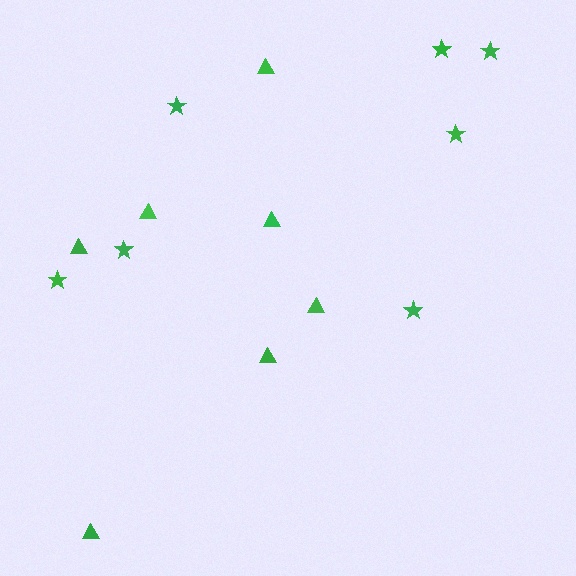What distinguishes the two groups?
There are 2 groups: one group of triangles (7) and one group of stars (7).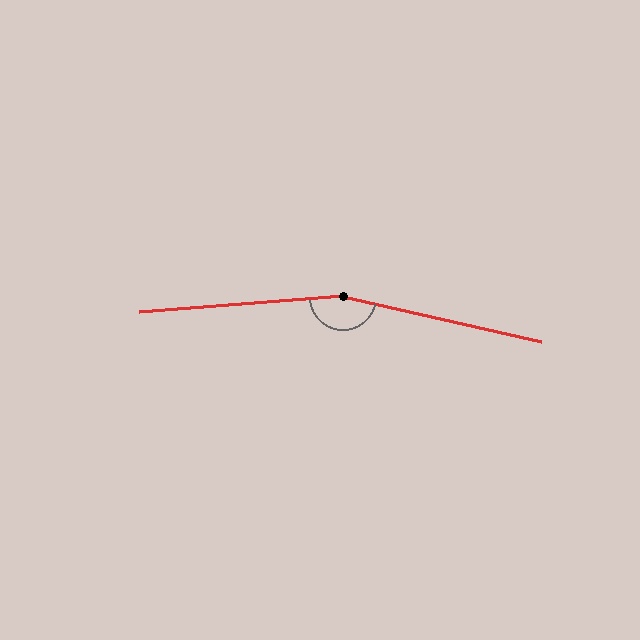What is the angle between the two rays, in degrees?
Approximately 163 degrees.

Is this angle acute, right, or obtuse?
It is obtuse.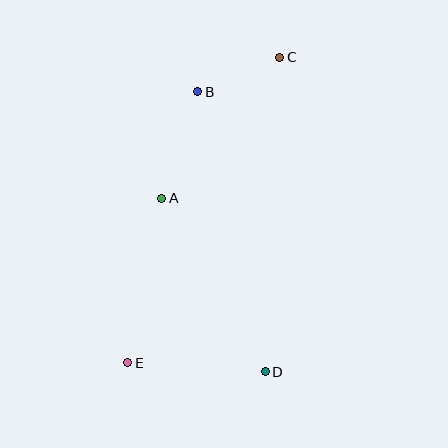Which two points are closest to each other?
Points B and C are closest to each other.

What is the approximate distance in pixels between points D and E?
The distance between D and E is approximately 138 pixels.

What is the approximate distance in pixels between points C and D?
The distance between C and D is approximately 315 pixels.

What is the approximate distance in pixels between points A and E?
The distance between A and E is approximately 168 pixels.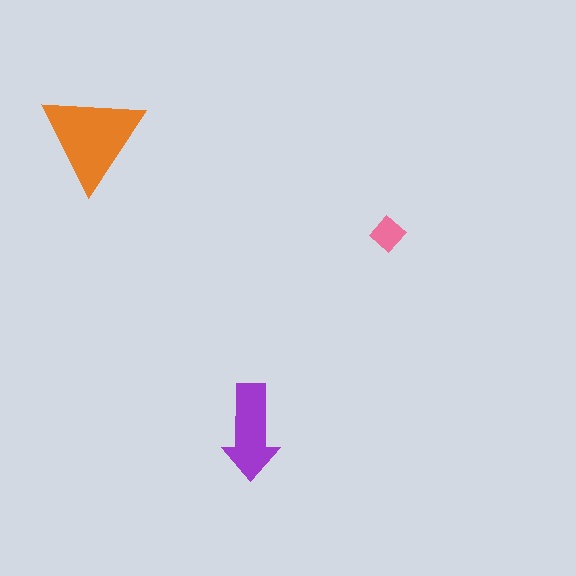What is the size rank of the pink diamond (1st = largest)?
3rd.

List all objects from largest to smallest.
The orange triangle, the purple arrow, the pink diamond.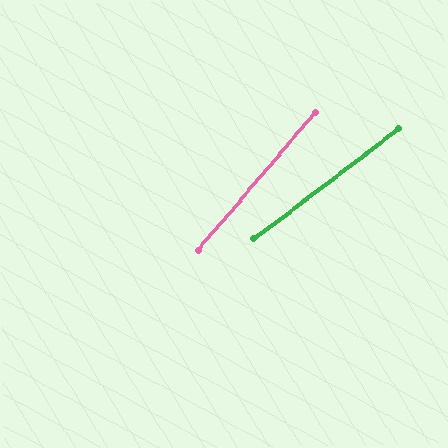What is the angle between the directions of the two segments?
Approximately 12 degrees.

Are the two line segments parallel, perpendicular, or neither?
Neither parallel nor perpendicular — they differ by about 12°.